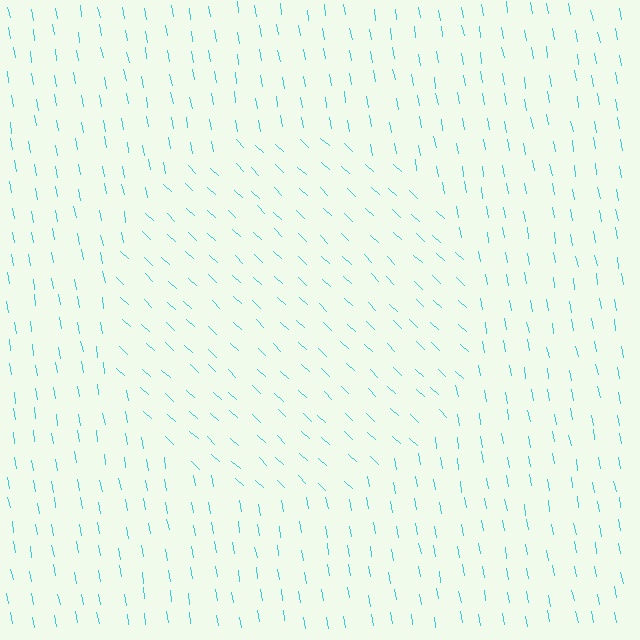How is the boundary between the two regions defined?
The boundary is defined purely by a change in line orientation (approximately 36 degrees difference). All lines are the same color and thickness.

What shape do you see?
I see a circle.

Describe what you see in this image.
The image is filled with small cyan line segments. A circle region in the image has lines oriented differently from the surrounding lines, creating a visible texture boundary.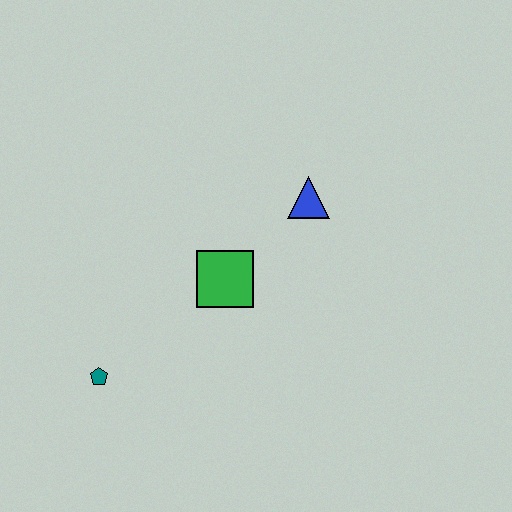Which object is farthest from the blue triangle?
The teal pentagon is farthest from the blue triangle.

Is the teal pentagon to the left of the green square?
Yes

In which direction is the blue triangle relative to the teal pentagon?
The blue triangle is to the right of the teal pentagon.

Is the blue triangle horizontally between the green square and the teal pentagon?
No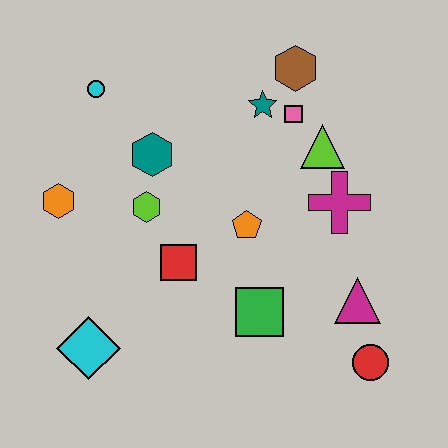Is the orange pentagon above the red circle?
Yes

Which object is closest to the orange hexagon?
The lime hexagon is closest to the orange hexagon.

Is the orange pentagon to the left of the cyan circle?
No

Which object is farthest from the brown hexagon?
The cyan diamond is farthest from the brown hexagon.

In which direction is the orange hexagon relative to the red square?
The orange hexagon is to the left of the red square.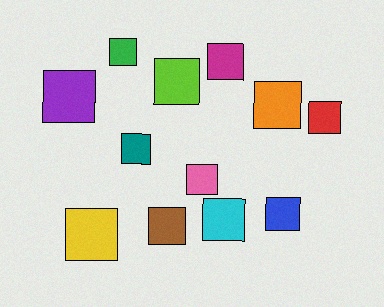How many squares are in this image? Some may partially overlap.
There are 12 squares.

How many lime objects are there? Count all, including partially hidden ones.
There is 1 lime object.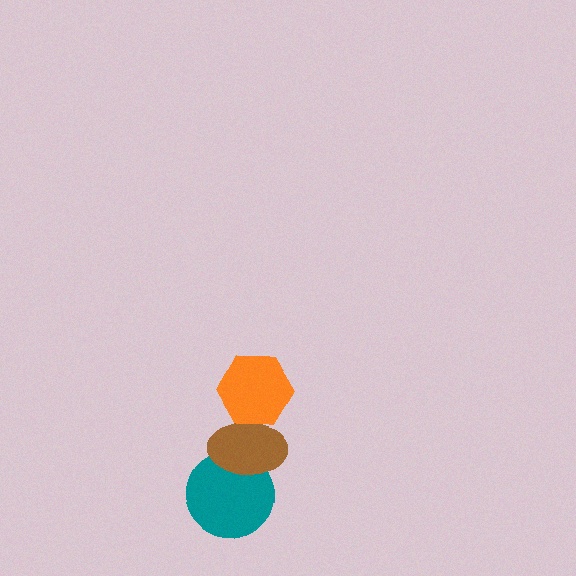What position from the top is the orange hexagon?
The orange hexagon is 1st from the top.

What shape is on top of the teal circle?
The brown ellipse is on top of the teal circle.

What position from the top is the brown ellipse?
The brown ellipse is 2nd from the top.